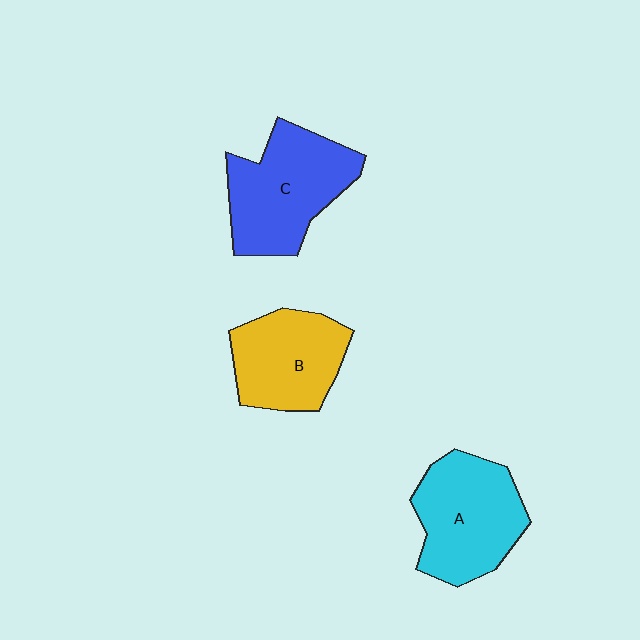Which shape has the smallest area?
Shape B (yellow).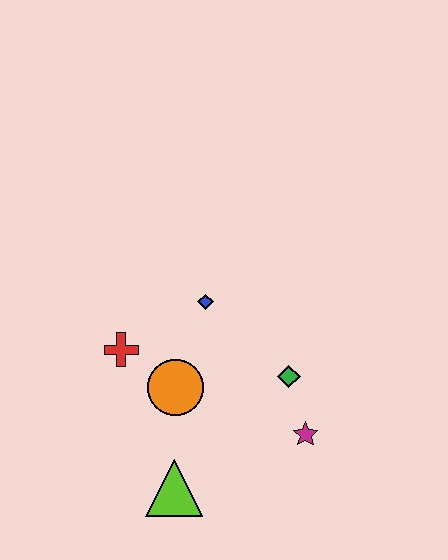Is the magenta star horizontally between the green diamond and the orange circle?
No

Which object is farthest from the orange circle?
The magenta star is farthest from the orange circle.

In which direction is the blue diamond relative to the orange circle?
The blue diamond is above the orange circle.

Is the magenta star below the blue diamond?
Yes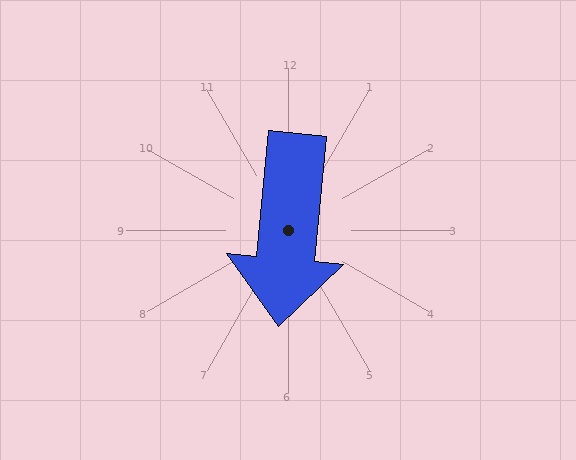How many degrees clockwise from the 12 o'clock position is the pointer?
Approximately 186 degrees.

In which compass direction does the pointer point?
South.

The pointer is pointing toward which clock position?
Roughly 6 o'clock.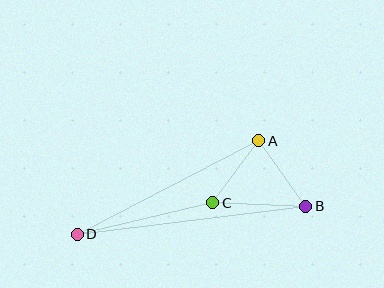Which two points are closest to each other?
Points A and C are closest to each other.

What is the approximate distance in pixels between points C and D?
The distance between C and D is approximately 139 pixels.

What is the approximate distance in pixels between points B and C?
The distance between B and C is approximately 93 pixels.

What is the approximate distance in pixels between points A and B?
The distance between A and B is approximately 80 pixels.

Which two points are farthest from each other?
Points B and D are farthest from each other.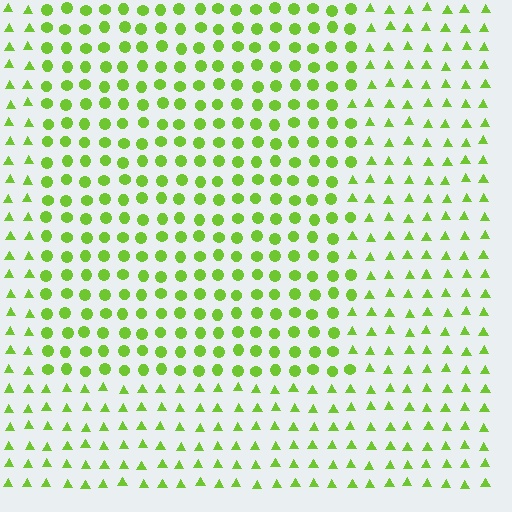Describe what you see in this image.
The image is filled with small lime elements arranged in a uniform grid. A rectangle-shaped region contains circles, while the surrounding area contains triangles. The boundary is defined purely by the change in element shape.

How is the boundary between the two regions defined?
The boundary is defined by a change in element shape: circles inside vs. triangles outside. All elements share the same color and spacing.